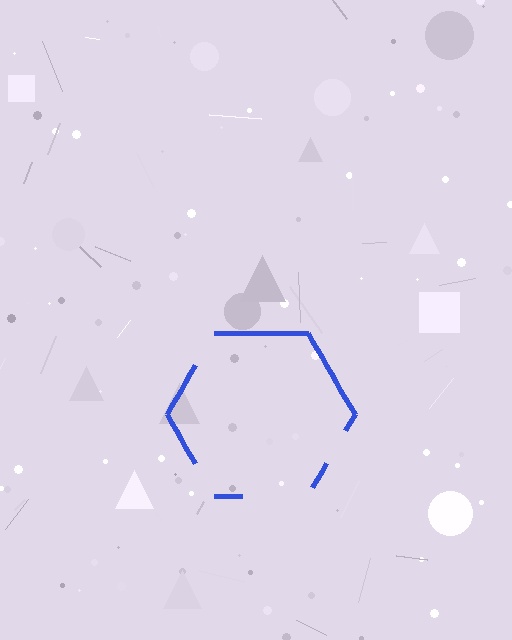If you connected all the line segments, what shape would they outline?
They would outline a hexagon.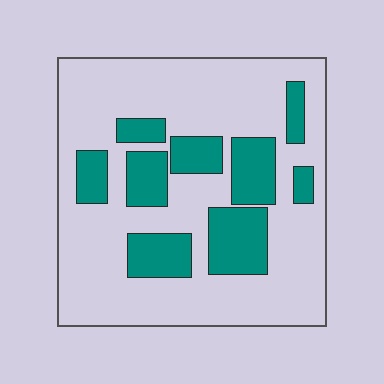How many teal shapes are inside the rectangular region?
9.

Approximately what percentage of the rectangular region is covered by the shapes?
Approximately 25%.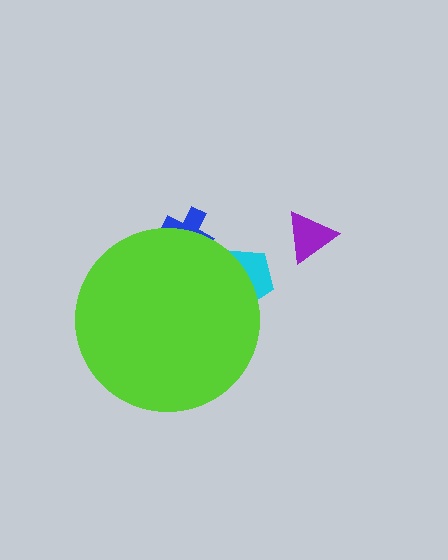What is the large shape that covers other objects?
A lime circle.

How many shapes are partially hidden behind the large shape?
2 shapes are partially hidden.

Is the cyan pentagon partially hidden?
Yes, the cyan pentagon is partially hidden behind the lime circle.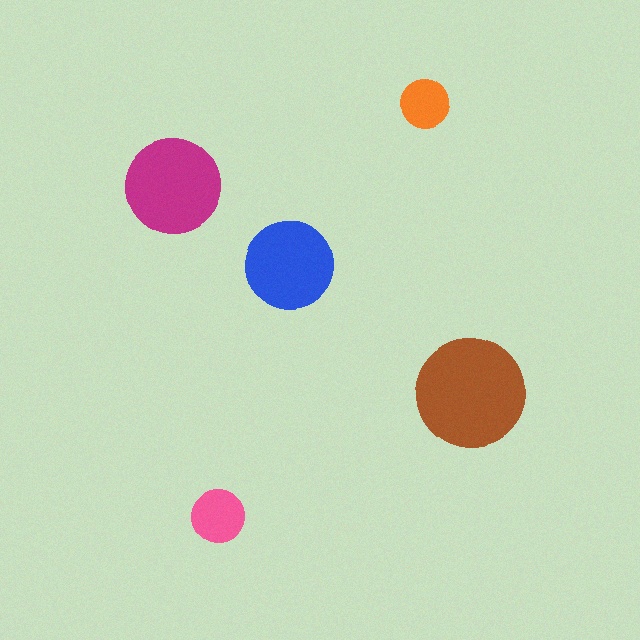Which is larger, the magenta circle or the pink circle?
The magenta one.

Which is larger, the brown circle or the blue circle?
The brown one.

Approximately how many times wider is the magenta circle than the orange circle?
About 2 times wider.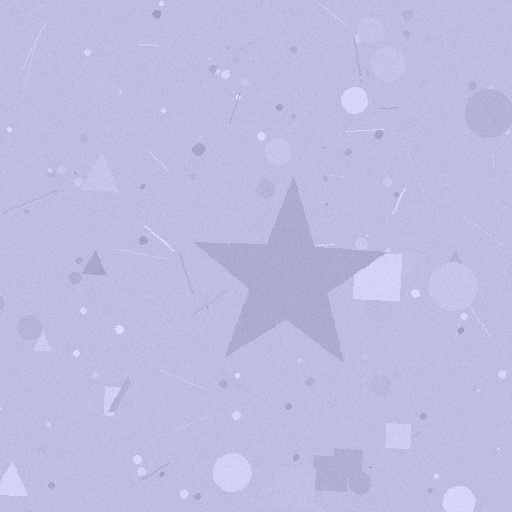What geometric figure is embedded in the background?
A star is embedded in the background.